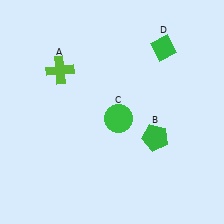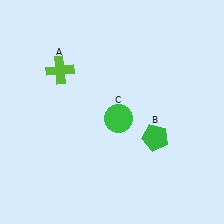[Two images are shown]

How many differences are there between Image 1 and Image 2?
There is 1 difference between the two images.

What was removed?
The green diamond (D) was removed in Image 2.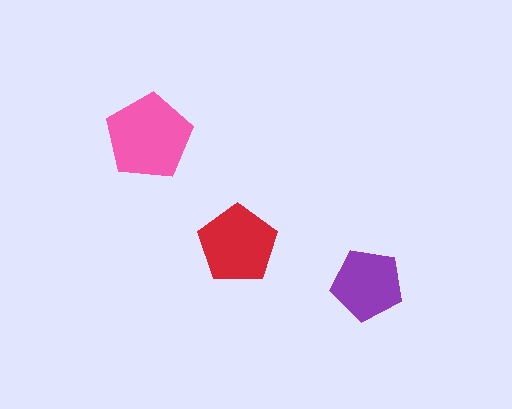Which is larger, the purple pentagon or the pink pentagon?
The pink one.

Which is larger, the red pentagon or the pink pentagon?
The pink one.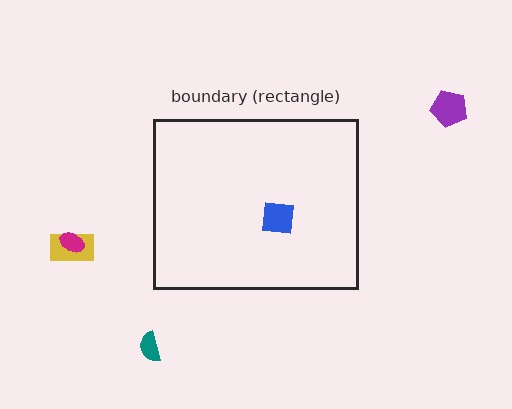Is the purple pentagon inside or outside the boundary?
Outside.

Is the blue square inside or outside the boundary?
Inside.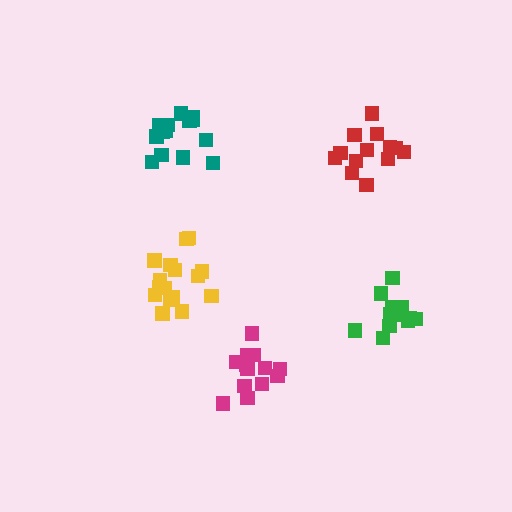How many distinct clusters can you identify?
There are 5 distinct clusters.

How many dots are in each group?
Group 1: 13 dots, Group 2: 13 dots, Group 3: 16 dots, Group 4: 16 dots, Group 5: 13 dots (71 total).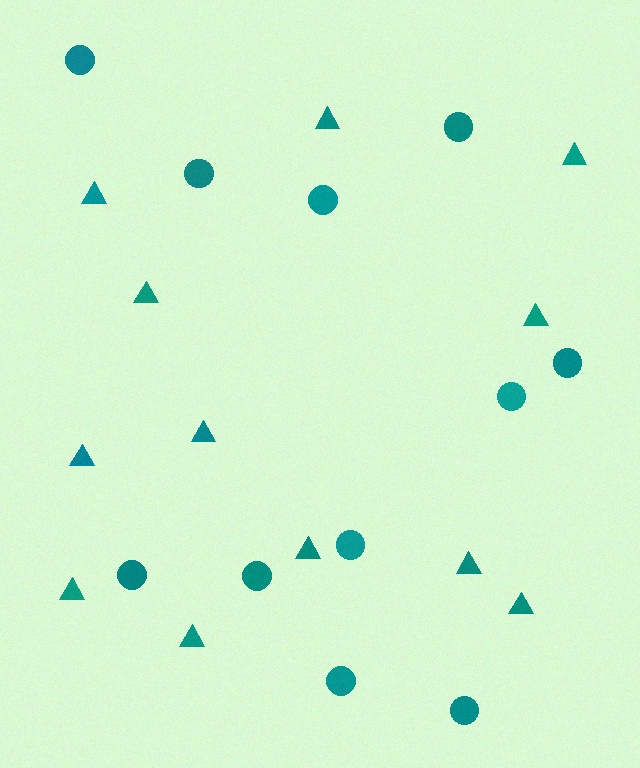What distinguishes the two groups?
There are 2 groups: one group of triangles (12) and one group of circles (11).